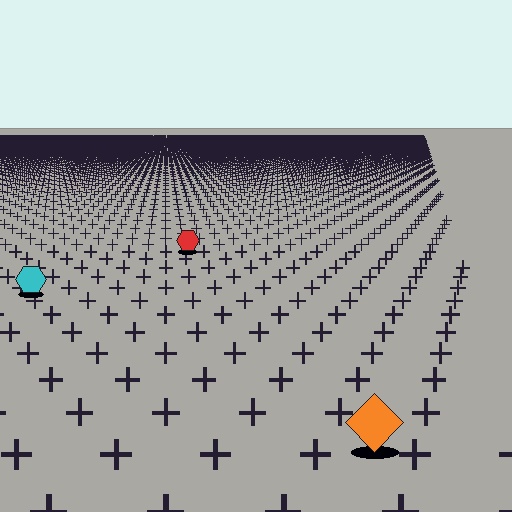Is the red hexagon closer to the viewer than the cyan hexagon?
No. The cyan hexagon is closer — you can tell from the texture gradient: the ground texture is coarser near it.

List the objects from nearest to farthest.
From nearest to farthest: the orange diamond, the cyan hexagon, the red hexagon.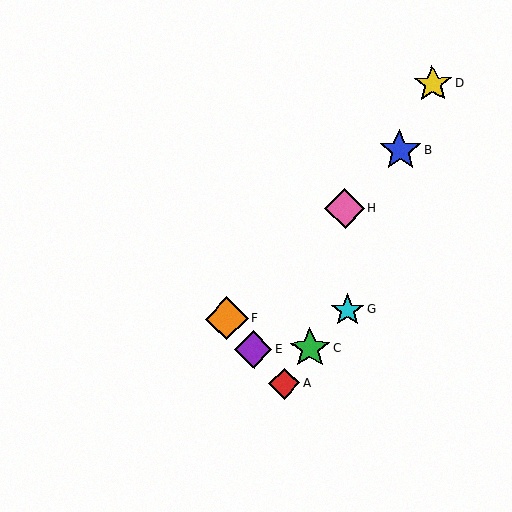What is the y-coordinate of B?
Object B is at y≈150.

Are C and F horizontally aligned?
No, C is at y≈349 and F is at y≈318.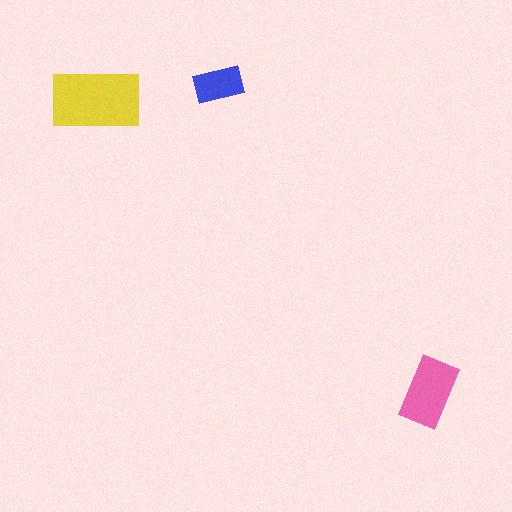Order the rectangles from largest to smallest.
the yellow one, the pink one, the blue one.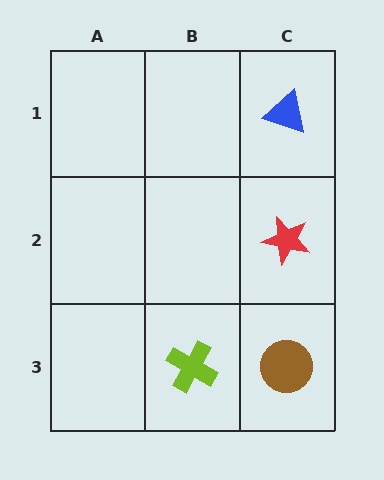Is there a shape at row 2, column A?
No, that cell is empty.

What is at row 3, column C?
A brown circle.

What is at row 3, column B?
A lime cross.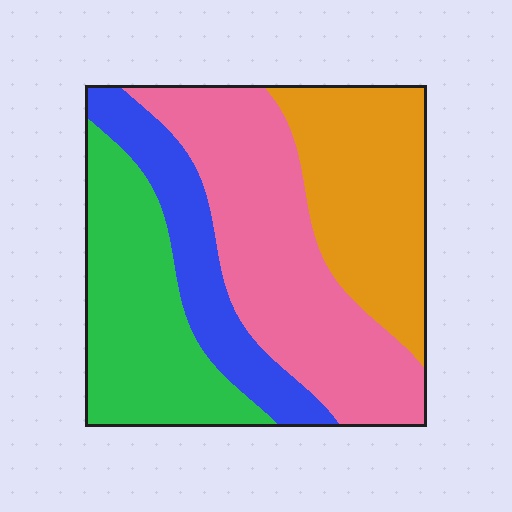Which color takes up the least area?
Blue, at roughly 15%.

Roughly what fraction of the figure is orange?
Orange covers about 25% of the figure.